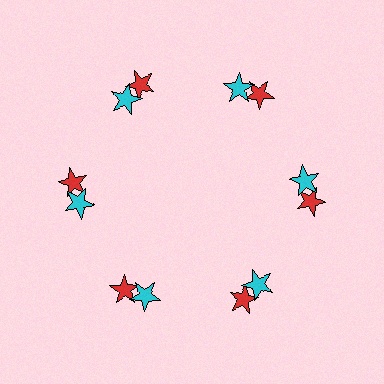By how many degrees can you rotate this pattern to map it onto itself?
The pattern maps onto itself every 60 degrees of rotation.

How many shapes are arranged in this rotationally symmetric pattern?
There are 12 shapes, arranged in 6 groups of 2.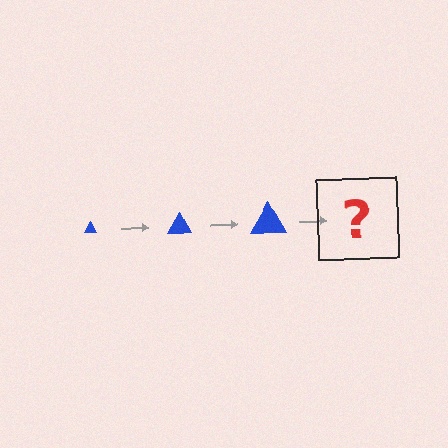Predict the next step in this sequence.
The next step is a blue triangle, larger than the previous one.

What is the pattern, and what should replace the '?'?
The pattern is that the triangle gets progressively larger each step. The '?' should be a blue triangle, larger than the previous one.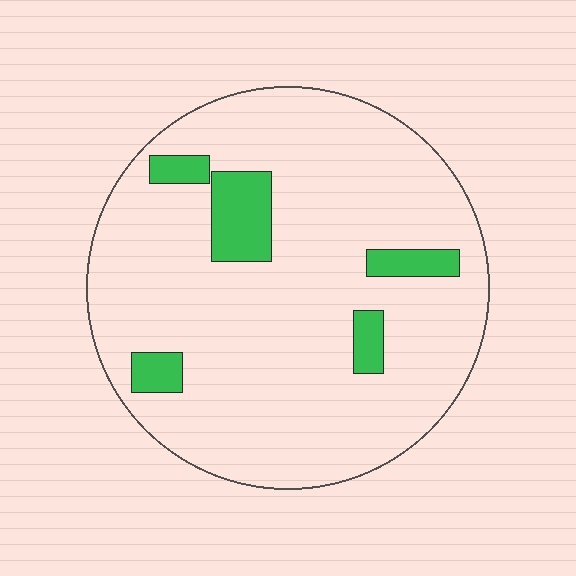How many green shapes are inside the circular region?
5.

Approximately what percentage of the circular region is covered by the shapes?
Approximately 10%.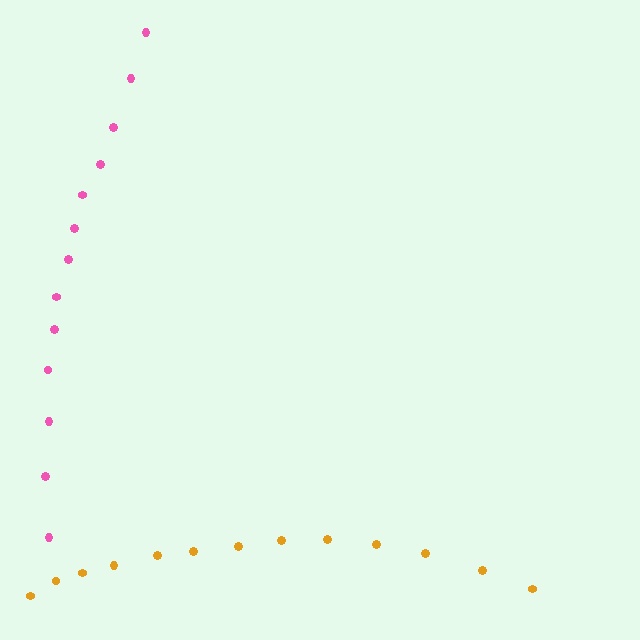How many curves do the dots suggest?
There are 2 distinct paths.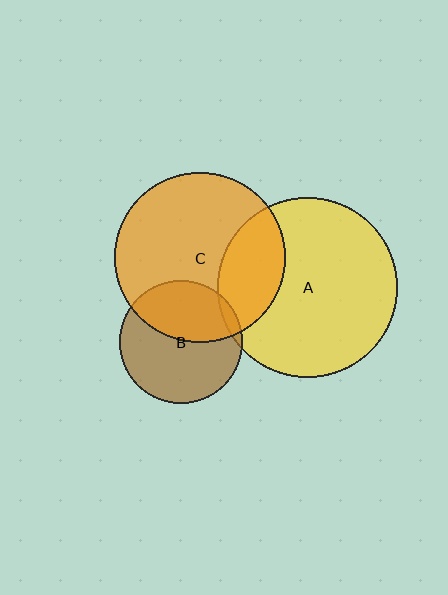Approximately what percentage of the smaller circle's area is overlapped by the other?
Approximately 5%.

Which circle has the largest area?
Circle A (yellow).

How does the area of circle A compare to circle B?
Approximately 2.1 times.